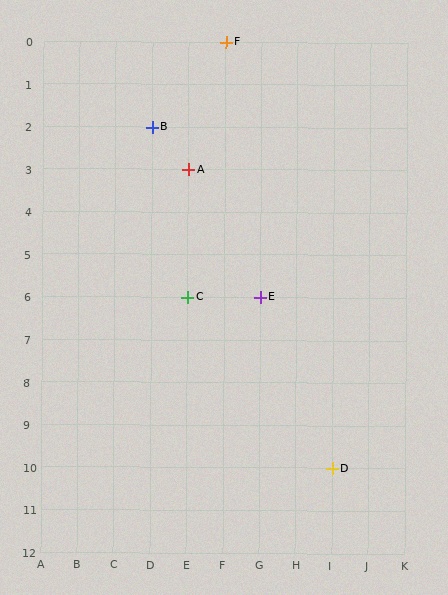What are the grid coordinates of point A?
Point A is at grid coordinates (E, 3).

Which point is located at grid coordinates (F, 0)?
Point F is at (F, 0).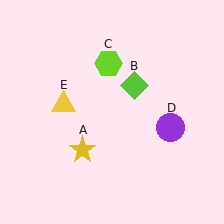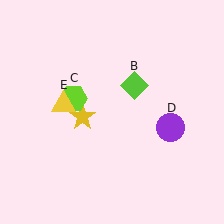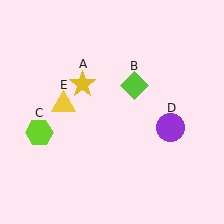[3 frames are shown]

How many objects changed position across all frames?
2 objects changed position: yellow star (object A), lime hexagon (object C).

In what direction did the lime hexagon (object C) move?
The lime hexagon (object C) moved down and to the left.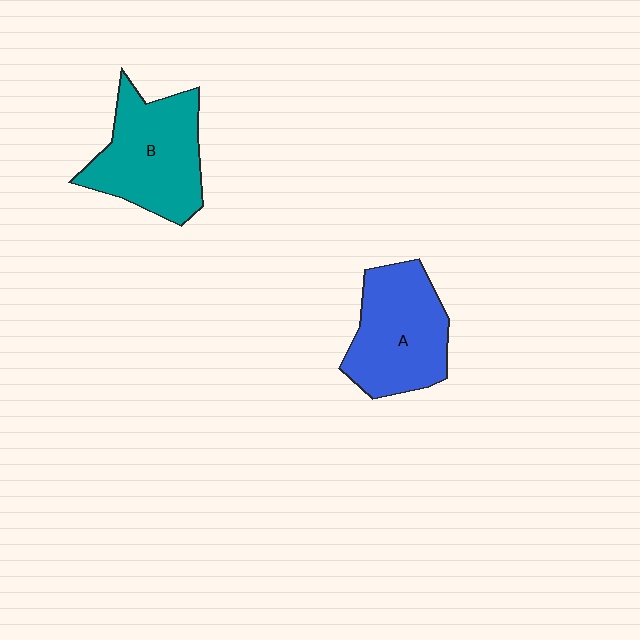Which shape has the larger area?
Shape B (teal).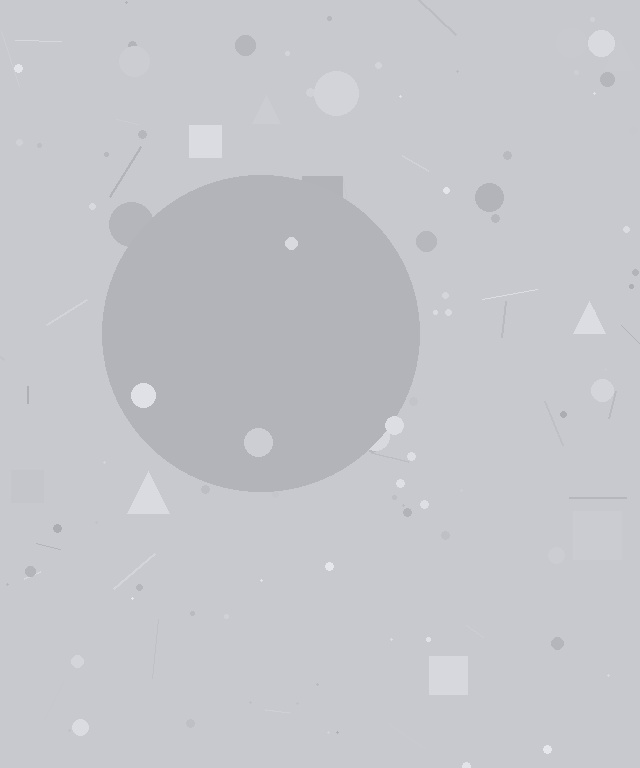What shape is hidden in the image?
A circle is hidden in the image.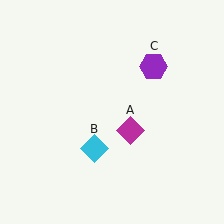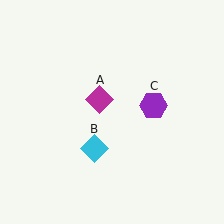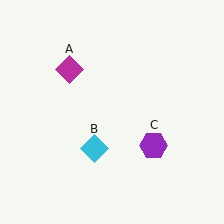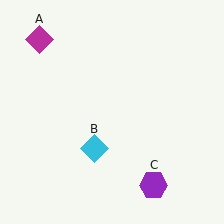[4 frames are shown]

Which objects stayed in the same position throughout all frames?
Cyan diamond (object B) remained stationary.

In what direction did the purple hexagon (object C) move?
The purple hexagon (object C) moved down.